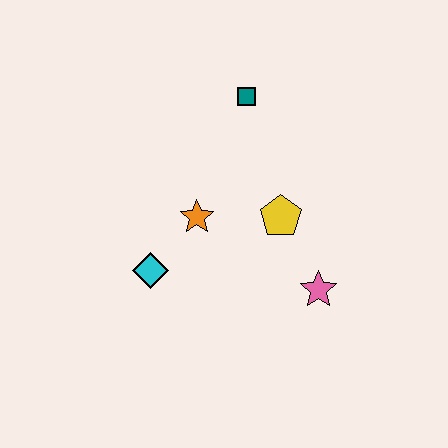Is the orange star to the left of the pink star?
Yes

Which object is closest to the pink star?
The yellow pentagon is closest to the pink star.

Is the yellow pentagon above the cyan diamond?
Yes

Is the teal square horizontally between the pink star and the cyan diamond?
Yes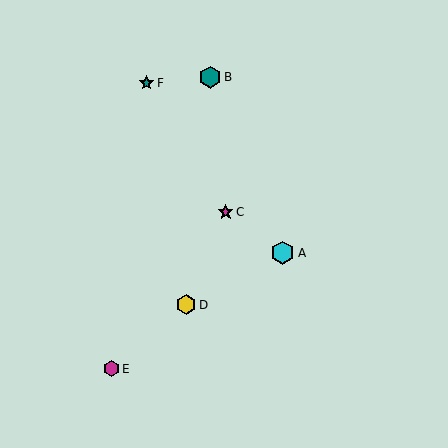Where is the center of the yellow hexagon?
The center of the yellow hexagon is at (186, 305).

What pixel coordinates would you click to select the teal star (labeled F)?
Click at (147, 83) to select the teal star F.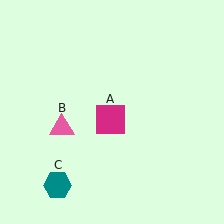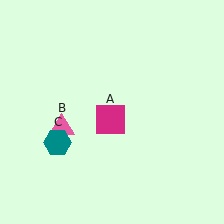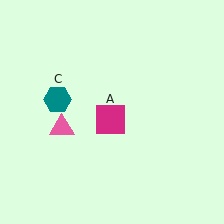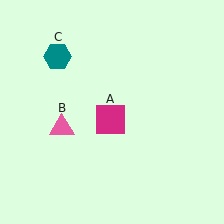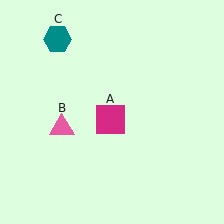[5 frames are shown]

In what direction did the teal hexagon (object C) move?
The teal hexagon (object C) moved up.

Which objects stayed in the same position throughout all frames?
Magenta square (object A) and pink triangle (object B) remained stationary.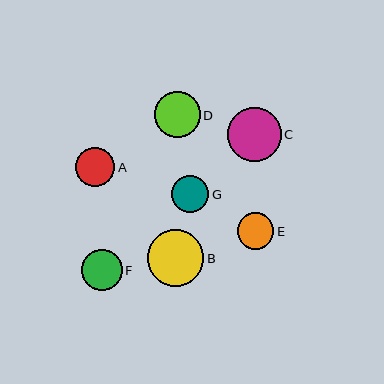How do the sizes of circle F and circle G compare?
Circle F and circle G are approximately the same size.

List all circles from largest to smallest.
From largest to smallest: B, C, D, F, A, G, E.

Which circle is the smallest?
Circle E is the smallest with a size of approximately 37 pixels.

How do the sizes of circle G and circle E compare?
Circle G and circle E are approximately the same size.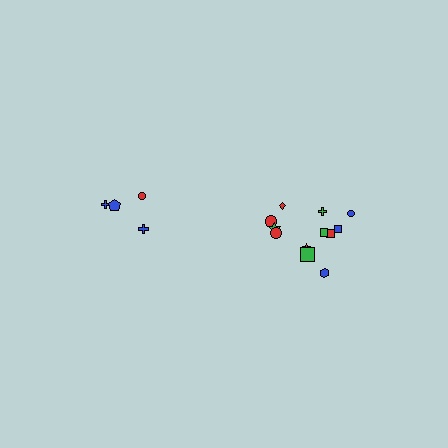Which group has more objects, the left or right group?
The right group.